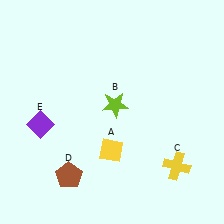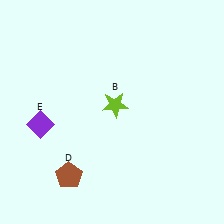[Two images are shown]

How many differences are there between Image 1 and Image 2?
There are 2 differences between the two images.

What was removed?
The yellow diamond (A), the yellow cross (C) were removed in Image 2.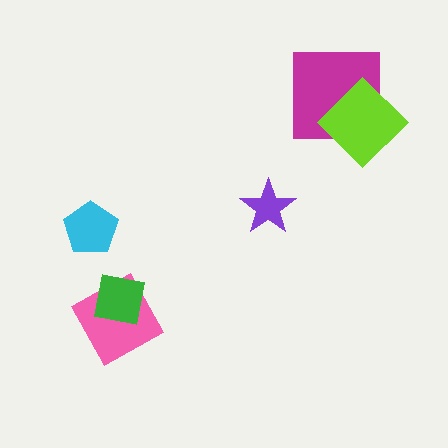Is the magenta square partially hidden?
Yes, it is partially covered by another shape.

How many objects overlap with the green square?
1 object overlaps with the green square.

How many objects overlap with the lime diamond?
1 object overlaps with the lime diamond.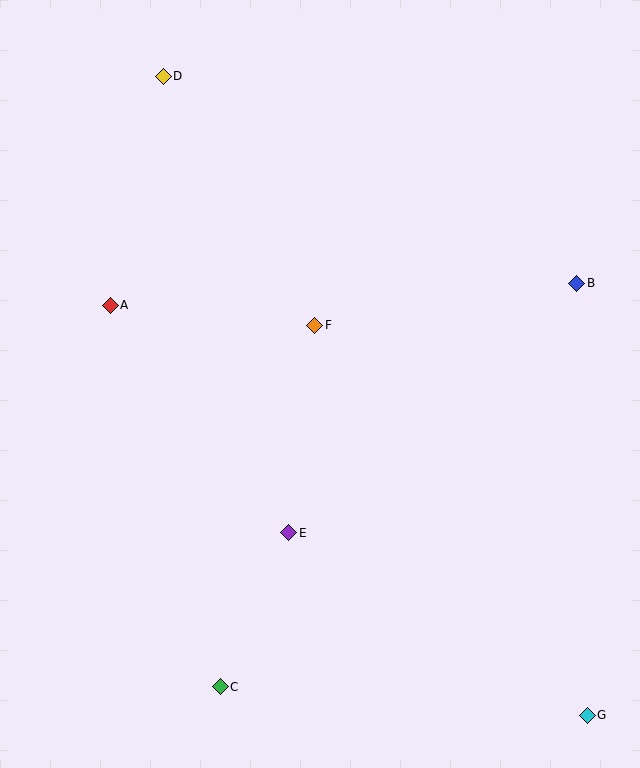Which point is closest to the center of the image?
Point F at (315, 325) is closest to the center.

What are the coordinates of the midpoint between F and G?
The midpoint between F and G is at (451, 520).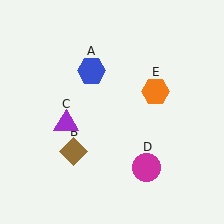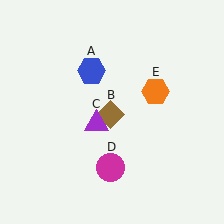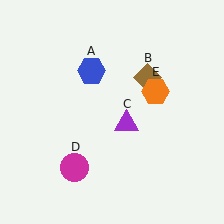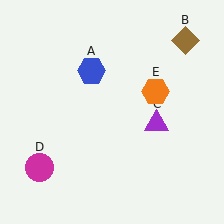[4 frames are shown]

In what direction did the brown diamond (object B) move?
The brown diamond (object B) moved up and to the right.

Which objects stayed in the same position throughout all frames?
Blue hexagon (object A) and orange hexagon (object E) remained stationary.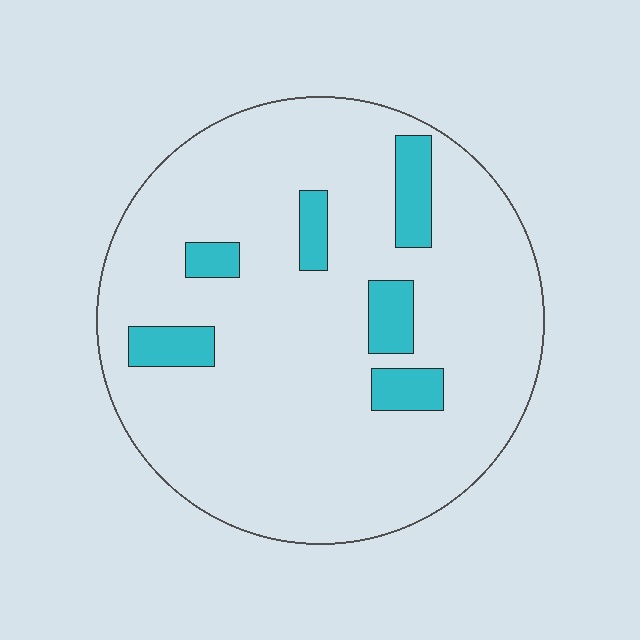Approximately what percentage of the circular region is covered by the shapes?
Approximately 10%.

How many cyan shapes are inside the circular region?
6.